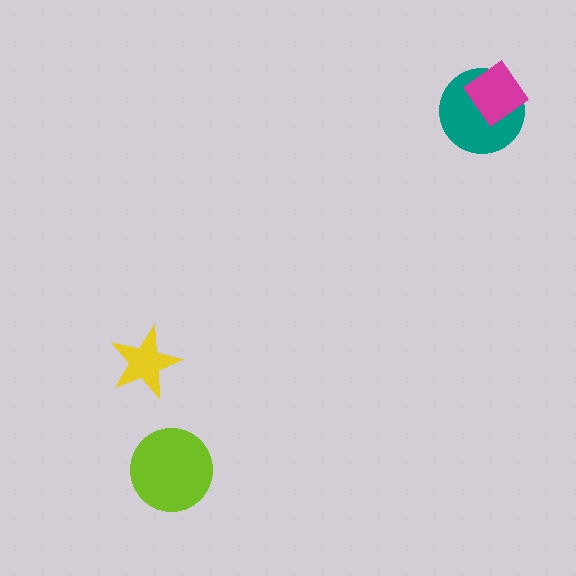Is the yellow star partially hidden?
No, no other shape covers it.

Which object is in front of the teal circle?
The magenta diamond is in front of the teal circle.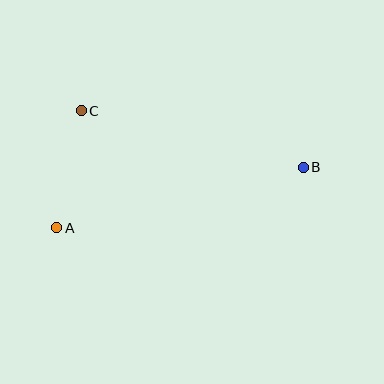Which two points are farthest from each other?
Points A and B are farthest from each other.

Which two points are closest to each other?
Points A and C are closest to each other.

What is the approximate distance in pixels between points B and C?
The distance between B and C is approximately 229 pixels.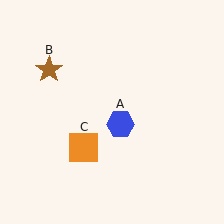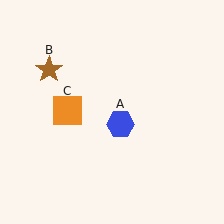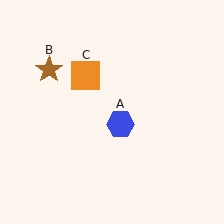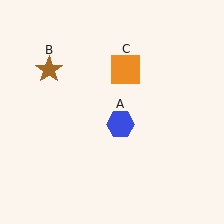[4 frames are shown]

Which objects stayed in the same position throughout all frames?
Blue hexagon (object A) and brown star (object B) remained stationary.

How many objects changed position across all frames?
1 object changed position: orange square (object C).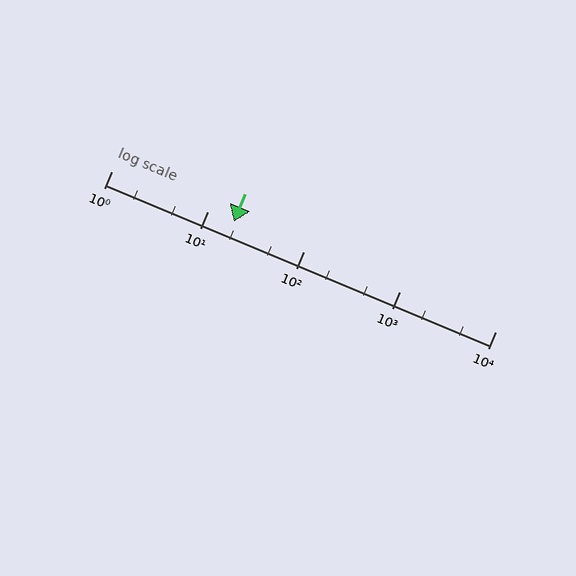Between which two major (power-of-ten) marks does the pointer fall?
The pointer is between 10 and 100.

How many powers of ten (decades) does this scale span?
The scale spans 4 decades, from 1 to 10000.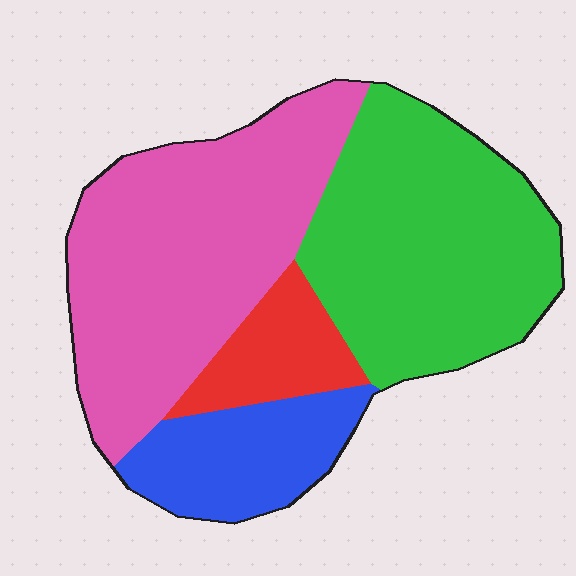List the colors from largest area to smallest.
From largest to smallest: pink, green, blue, red.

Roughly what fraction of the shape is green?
Green takes up about three eighths (3/8) of the shape.